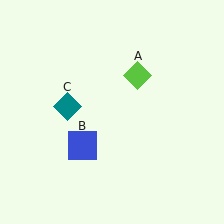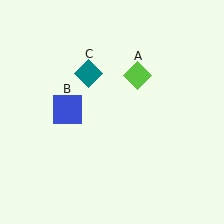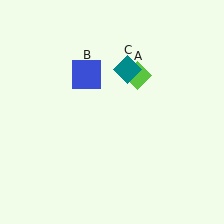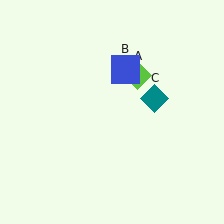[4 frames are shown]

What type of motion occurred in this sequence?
The blue square (object B), teal diamond (object C) rotated clockwise around the center of the scene.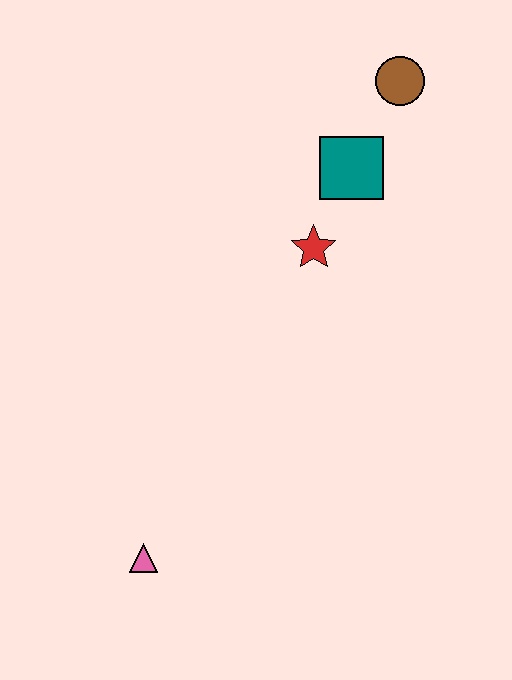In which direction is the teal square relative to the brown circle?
The teal square is below the brown circle.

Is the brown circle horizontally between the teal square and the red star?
No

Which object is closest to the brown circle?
The teal square is closest to the brown circle.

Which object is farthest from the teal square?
The pink triangle is farthest from the teal square.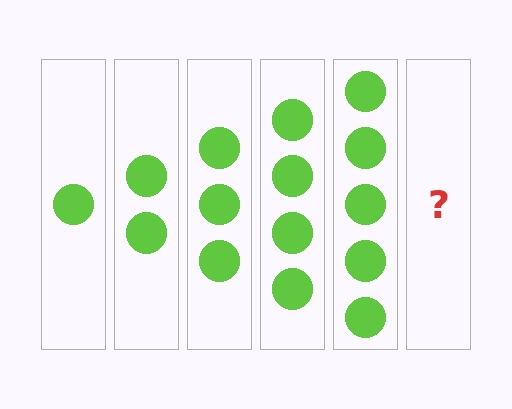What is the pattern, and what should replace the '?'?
The pattern is that each step adds one more circle. The '?' should be 6 circles.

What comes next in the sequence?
The next element should be 6 circles.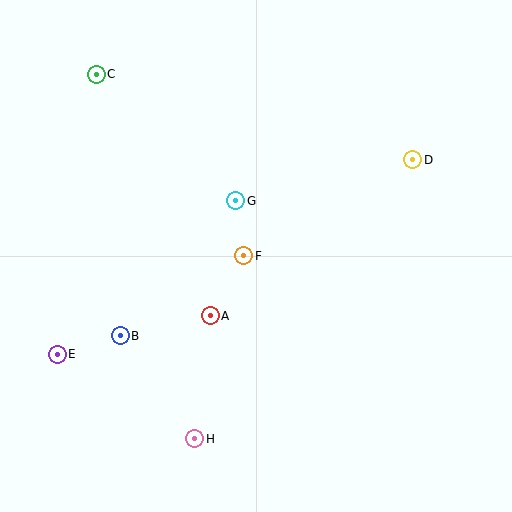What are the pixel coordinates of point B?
Point B is at (120, 336).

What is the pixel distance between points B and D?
The distance between B and D is 342 pixels.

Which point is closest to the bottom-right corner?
Point H is closest to the bottom-right corner.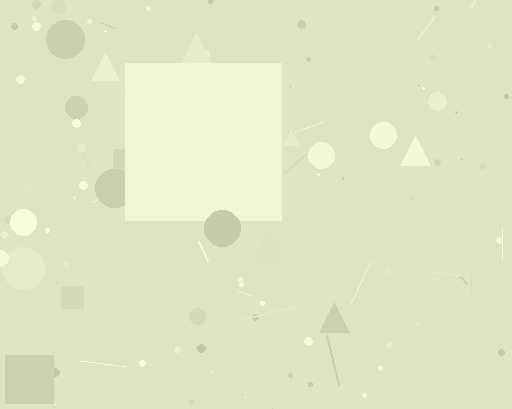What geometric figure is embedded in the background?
A square is embedded in the background.